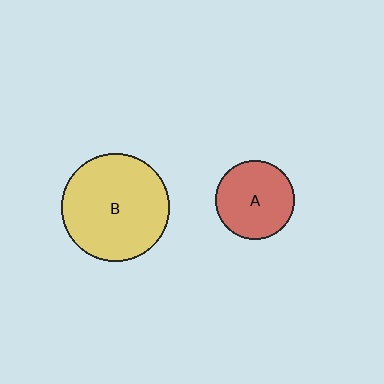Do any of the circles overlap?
No, none of the circles overlap.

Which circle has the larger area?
Circle B (yellow).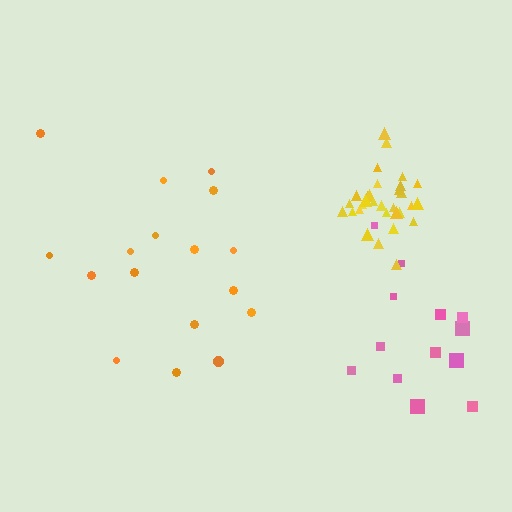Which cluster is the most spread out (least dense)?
Orange.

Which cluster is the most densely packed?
Yellow.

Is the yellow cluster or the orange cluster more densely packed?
Yellow.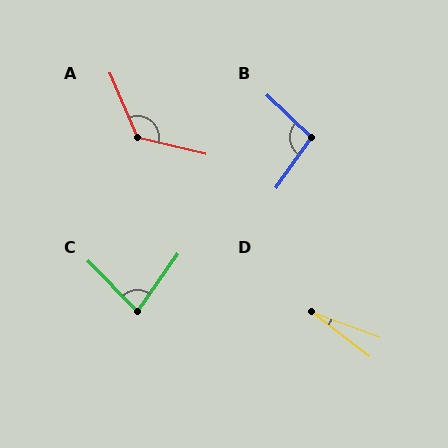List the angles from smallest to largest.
D (17°), C (80°), B (99°), A (127°).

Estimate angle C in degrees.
Approximately 80 degrees.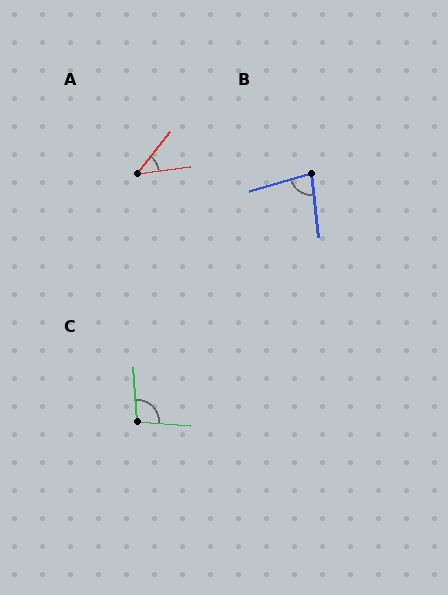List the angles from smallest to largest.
A (44°), B (81°), C (98°).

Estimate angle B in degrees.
Approximately 81 degrees.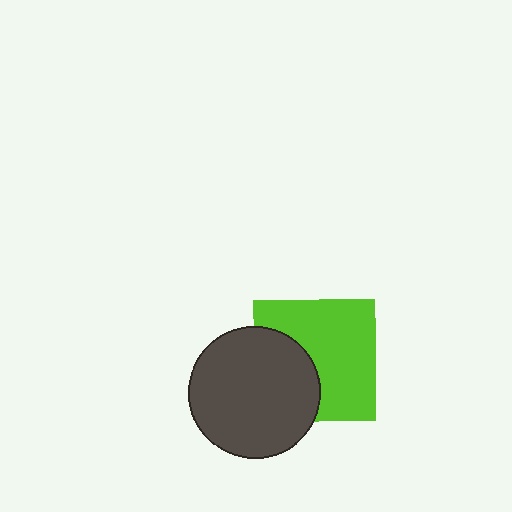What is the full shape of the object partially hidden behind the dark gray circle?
The partially hidden object is a lime square.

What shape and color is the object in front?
The object in front is a dark gray circle.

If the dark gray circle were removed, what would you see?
You would see the complete lime square.